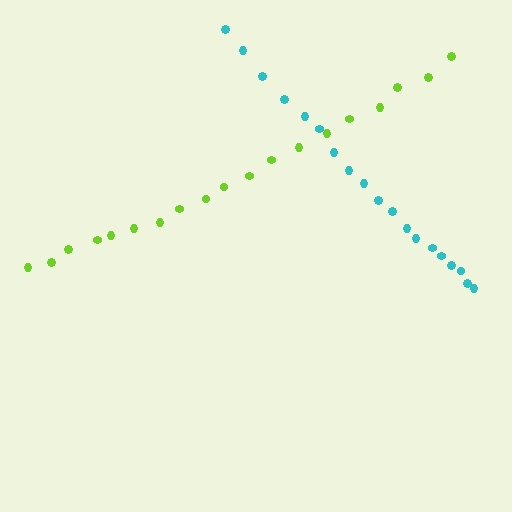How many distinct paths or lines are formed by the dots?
There are 2 distinct paths.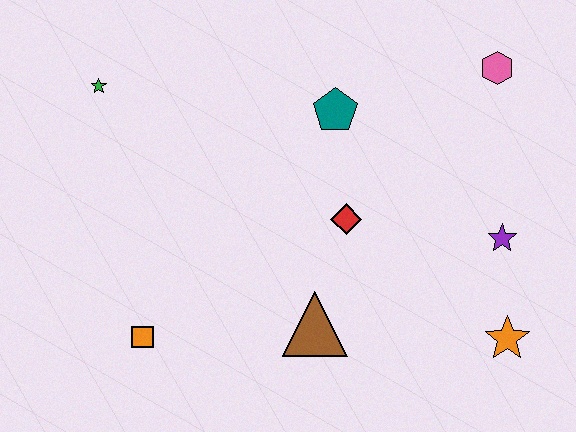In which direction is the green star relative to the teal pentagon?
The green star is to the left of the teal pentagon.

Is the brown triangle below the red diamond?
Yes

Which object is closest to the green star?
The teal pentagon is closest to the green star.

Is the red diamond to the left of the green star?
No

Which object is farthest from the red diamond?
The green star is farthest from the red diamond.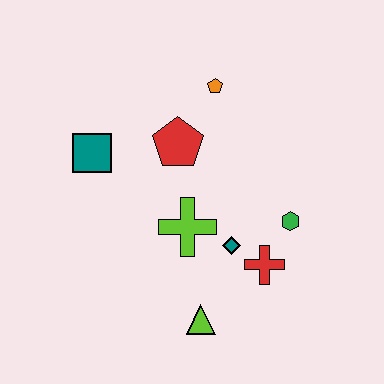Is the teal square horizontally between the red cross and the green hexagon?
No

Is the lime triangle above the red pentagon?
No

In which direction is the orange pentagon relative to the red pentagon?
The orange pentagon is above the red pentagon.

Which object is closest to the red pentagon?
The orange pentagon is closest to the red pentagon.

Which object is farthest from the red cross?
The teal square is farthest from the red cross.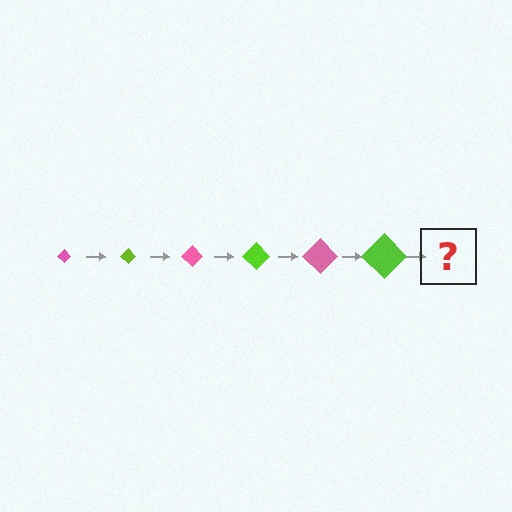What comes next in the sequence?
The next element should be a pink diamond, larger than the previous one.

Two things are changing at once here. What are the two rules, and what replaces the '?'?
The two rules are that the diamond grows larger each step and the color cycles through pink and lime. The '?' should be a pink diamond, larger than the previous one.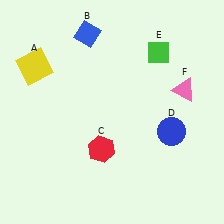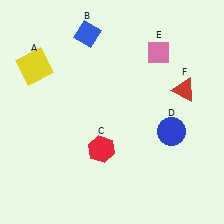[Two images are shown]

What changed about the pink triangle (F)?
In Image 1, F is pink. In Image 2, it changed to red.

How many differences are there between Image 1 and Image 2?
There are 2 differences between the two images.